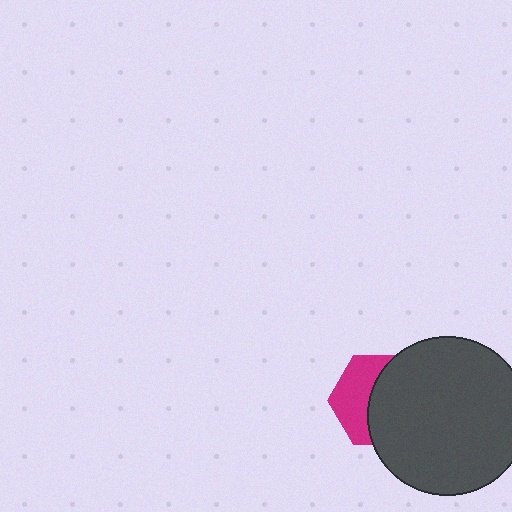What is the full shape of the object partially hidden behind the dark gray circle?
The partially hidden object is a magenta hexagon.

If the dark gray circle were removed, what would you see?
You would see the complete magenta hexagon.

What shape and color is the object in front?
The object in front is a dark gray circle.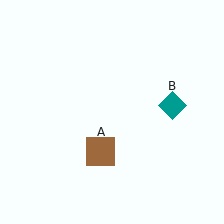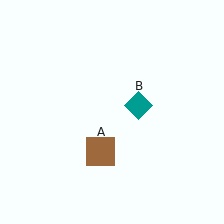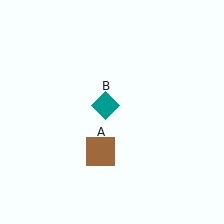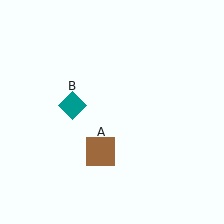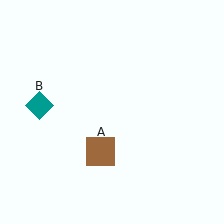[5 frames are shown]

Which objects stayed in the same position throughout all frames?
Brown square (object A) remained stationary.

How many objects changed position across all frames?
1 object changed position: teal diamond (object B).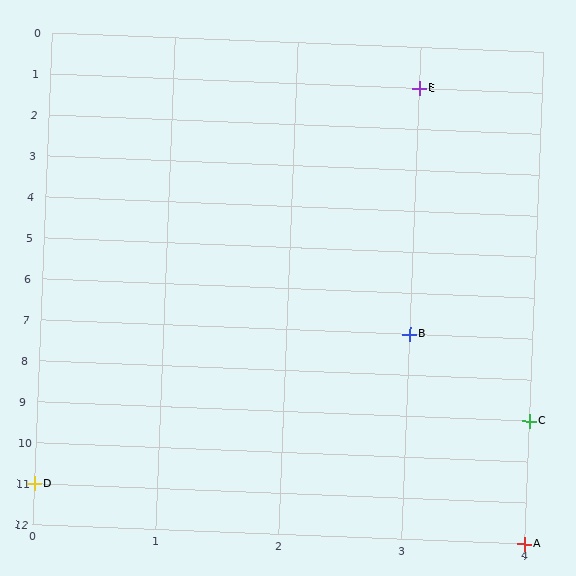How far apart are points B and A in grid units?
Points B and A are 1 column and 5 rows apart (about 5.1 grid units diagonally).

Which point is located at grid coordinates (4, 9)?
Point C is at (4, 9).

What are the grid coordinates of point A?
Point A is at grid coordinates (4, 12).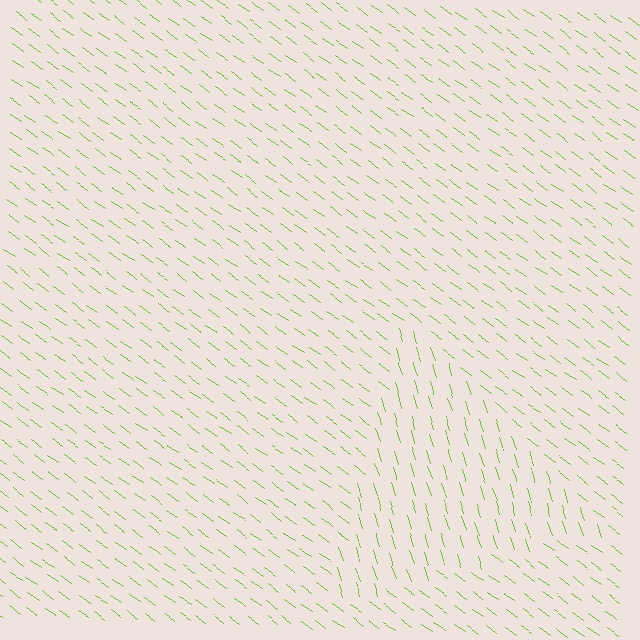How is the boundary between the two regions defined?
The boundary is defined purely by a change in line orientation (approximately 37 degrees difference). All lines are the same color and thickness.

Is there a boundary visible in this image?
Yes, there is a texture boundary formed by a change in line orientation.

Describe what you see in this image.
The image is filled with small lime line segments. A triangle region in the image has lines oriented differently from the surrounding lines, creating a visible texture boundary.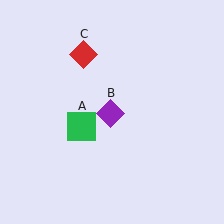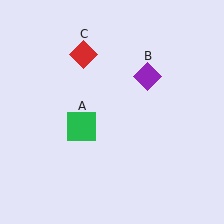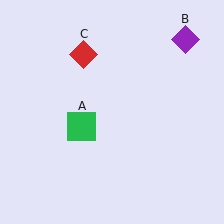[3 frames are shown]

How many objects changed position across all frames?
1 object changed position: purple diamond (object B).